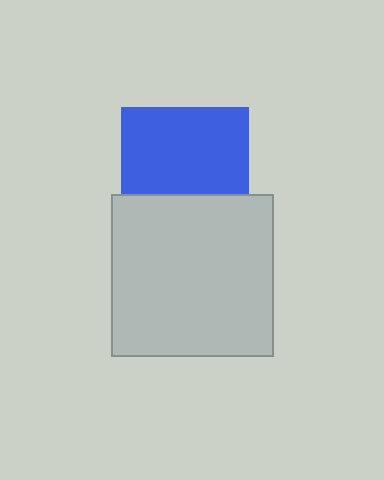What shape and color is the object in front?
The object in front is a light gray square.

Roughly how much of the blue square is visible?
Most of it is visible (roughly 68%).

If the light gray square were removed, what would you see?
You would see the complete blue square.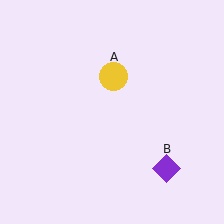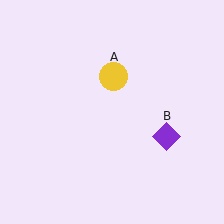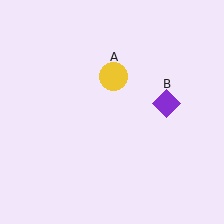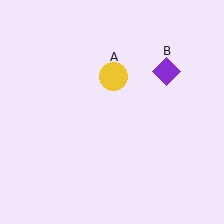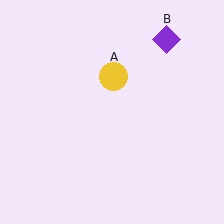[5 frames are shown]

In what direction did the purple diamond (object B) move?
The purple diamond (object B) moved up.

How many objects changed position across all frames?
1 object changed position: purple diamond (object B).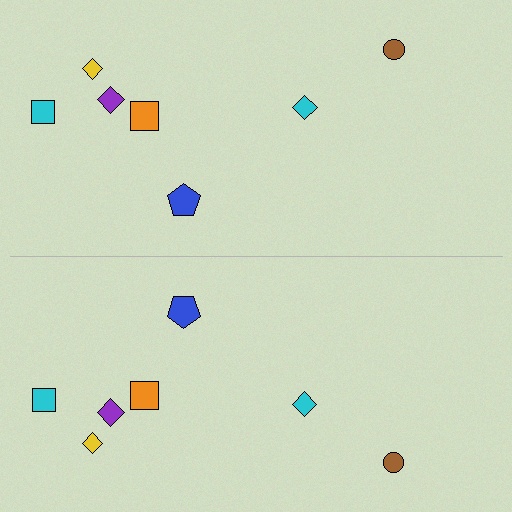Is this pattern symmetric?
Yes, this pattern has bilateral (reflection) symmetry.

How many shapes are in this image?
There are 14 shapes in this image.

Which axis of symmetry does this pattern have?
The pattern has a horizontal axis of symmetry running through the center of the image.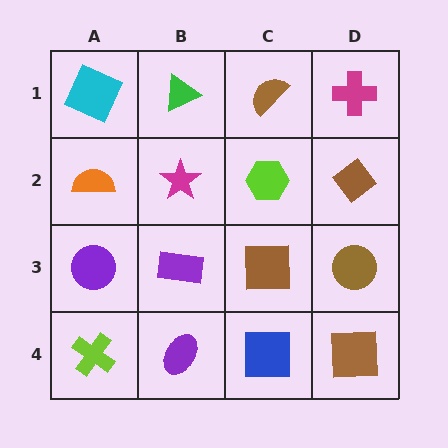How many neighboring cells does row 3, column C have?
4.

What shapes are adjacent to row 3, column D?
A brown diamond (row 2, column D), a brown square (row 4, column D), a brown square (row 3, column C).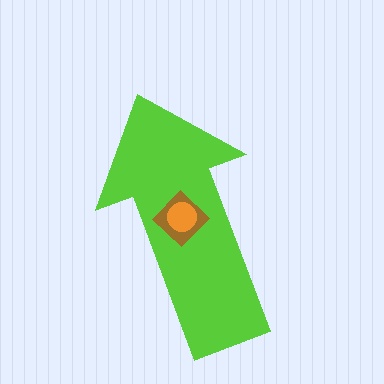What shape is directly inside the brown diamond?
The orange circle.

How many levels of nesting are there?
3.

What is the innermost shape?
The orange circle.